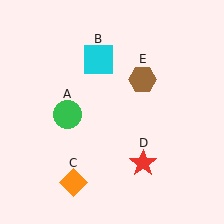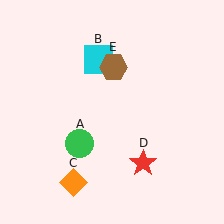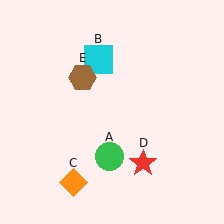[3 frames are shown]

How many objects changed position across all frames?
2 objects changed position: green circle (object A), brown hexagon (object E).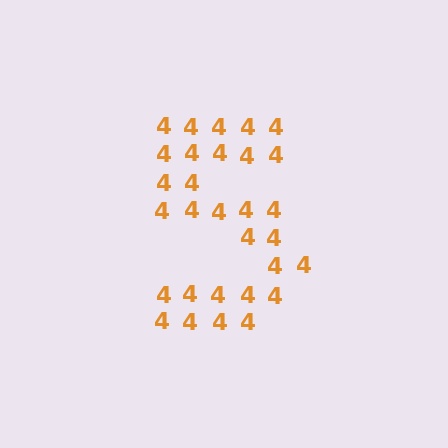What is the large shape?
The large shape is the digit 5.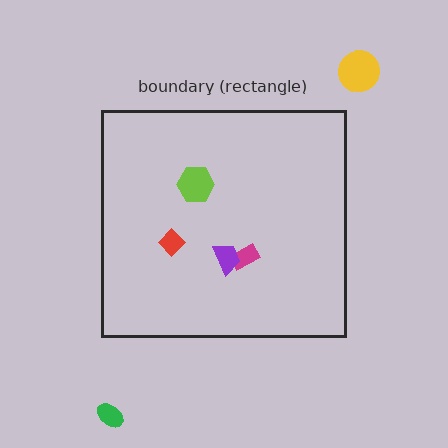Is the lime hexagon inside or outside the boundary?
Inside.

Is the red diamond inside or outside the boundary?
Inside.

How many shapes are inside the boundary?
4 inside, 2 outside.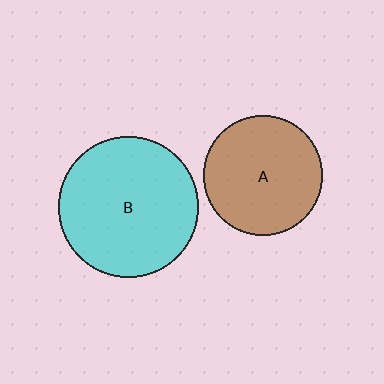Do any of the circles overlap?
No, none of the circles overlap.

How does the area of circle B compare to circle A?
Approximately 1.4 times.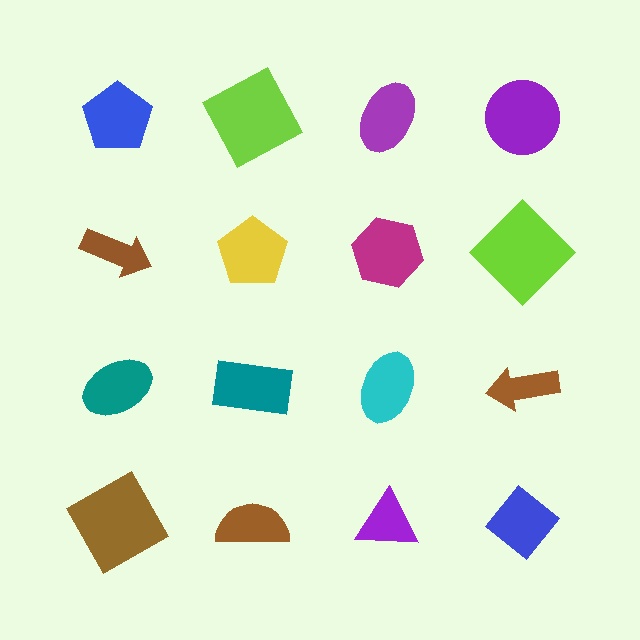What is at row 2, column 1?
A brown arrow.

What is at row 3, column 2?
A teal rectangle.